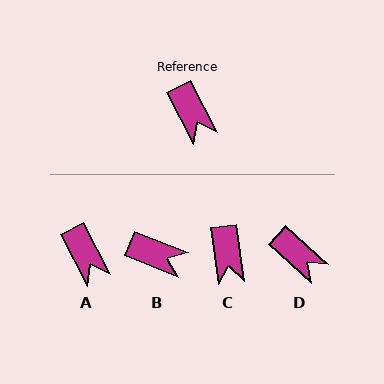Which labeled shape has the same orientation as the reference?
A.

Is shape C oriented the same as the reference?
No, it is off by about 21 degrees.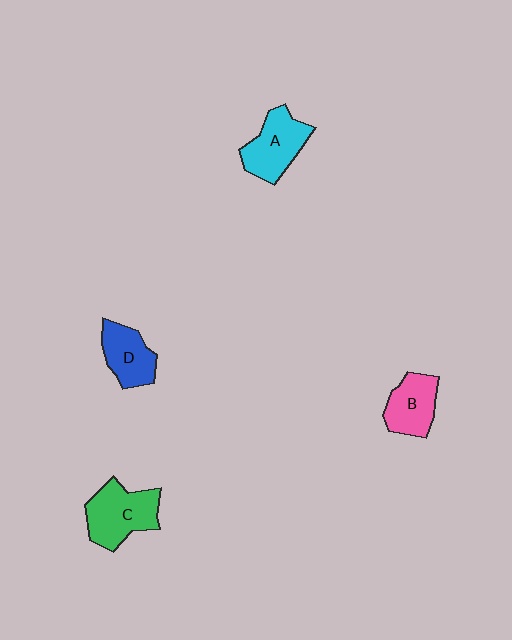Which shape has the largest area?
Shape C (green).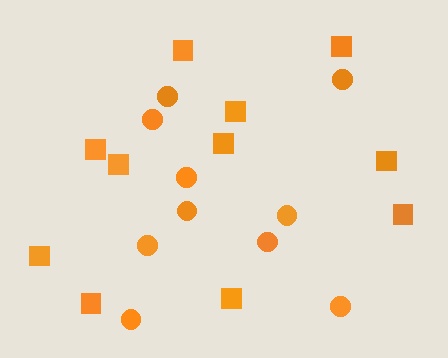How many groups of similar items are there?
There are 2 groups: one group of circles (10) and one group of squares (11).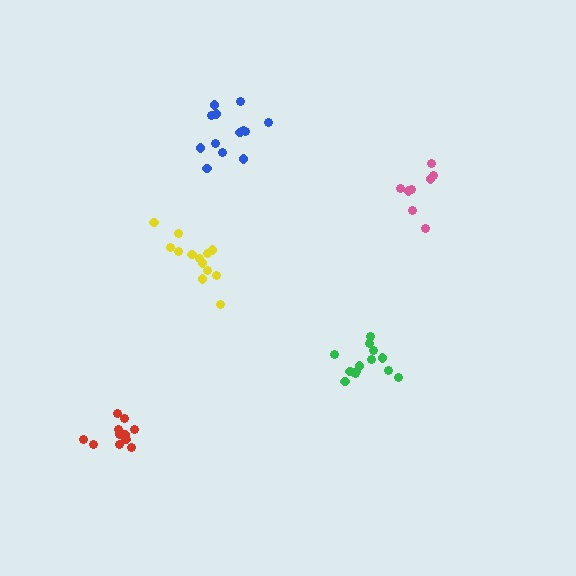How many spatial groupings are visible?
There are 5 spatial groupings.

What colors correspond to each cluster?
The clusters are colored: green, red, blue, pink, yellow.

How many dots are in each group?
Group 1: 13 dots, Group 2: 12 dots, Group 3: 13 dots, Group 4: 8 dots, Group 5: 13 dots (59 total).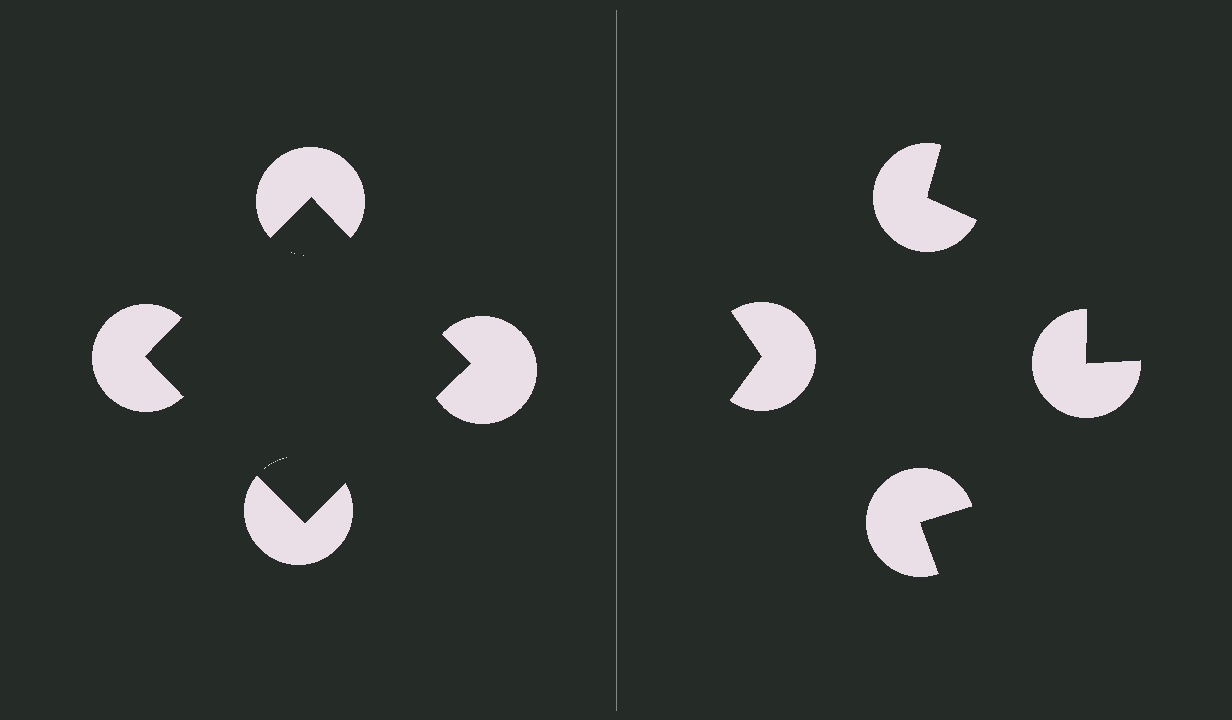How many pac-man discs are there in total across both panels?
8 — 4 on each side.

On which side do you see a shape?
An illusory square appears on the left side. On the right side the wedge cuts are rotated, so no coherent shape forms.